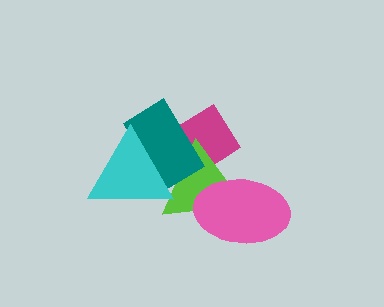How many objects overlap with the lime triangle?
4 objects overlap with the lime triangle.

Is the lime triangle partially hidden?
Yes, it is partially covered by another shape.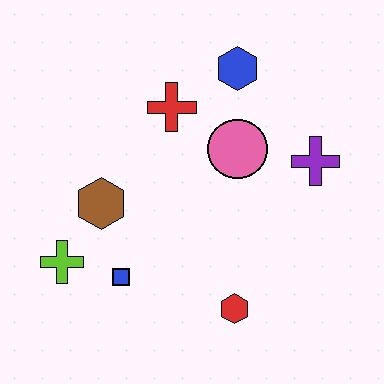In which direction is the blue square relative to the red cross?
The blue square is below the red cross.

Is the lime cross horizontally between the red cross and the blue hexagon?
No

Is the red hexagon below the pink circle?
Yes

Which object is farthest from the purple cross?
The lime cross is farthest from the purple cross.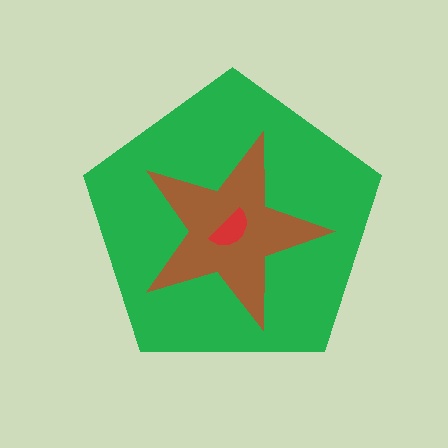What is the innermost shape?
The red semicircle.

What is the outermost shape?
The green pentagon.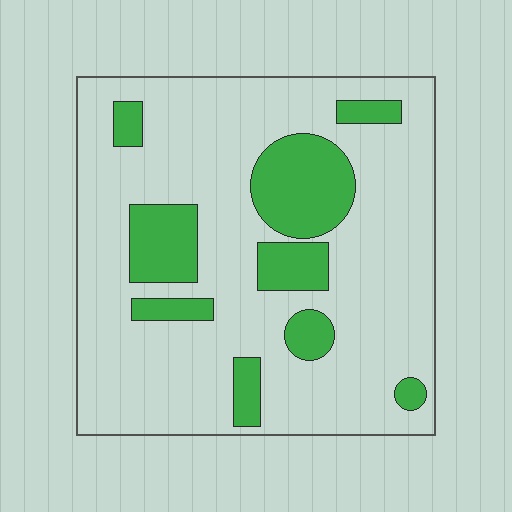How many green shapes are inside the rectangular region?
9.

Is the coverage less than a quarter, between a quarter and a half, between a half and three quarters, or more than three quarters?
Less than a quarter.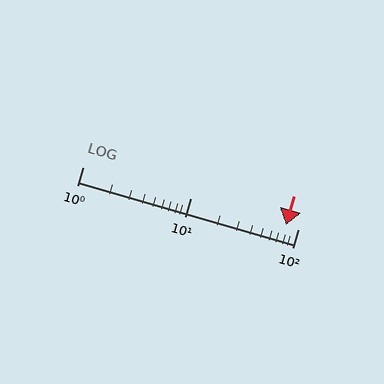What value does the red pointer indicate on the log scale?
The pointer indicates approximately 78.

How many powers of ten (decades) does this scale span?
The scale spans 2 decades, from 1 to 100.